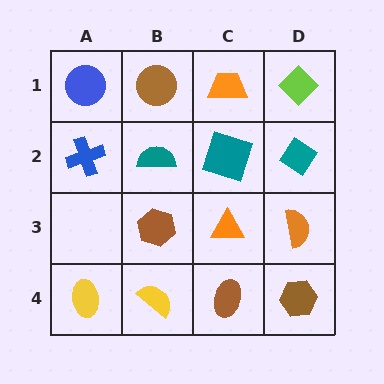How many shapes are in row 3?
3 shapes.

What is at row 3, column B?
A brown hexagon.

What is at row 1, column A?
A blue circle.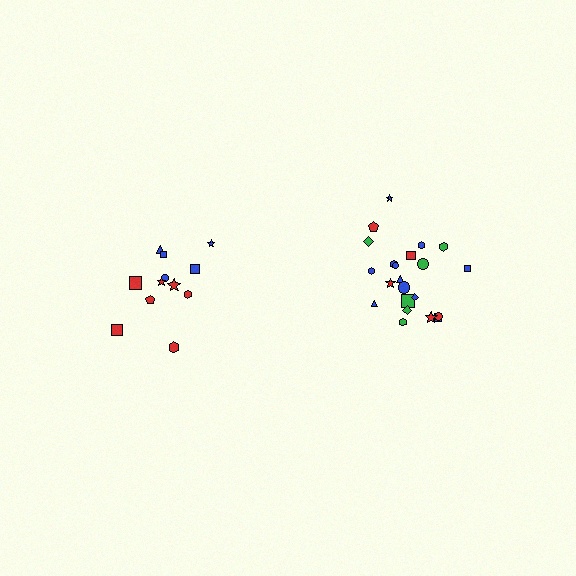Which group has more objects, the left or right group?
The right group.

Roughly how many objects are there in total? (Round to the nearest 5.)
Roughly 35 objects in total.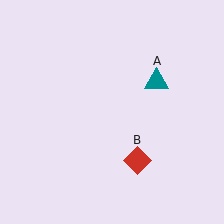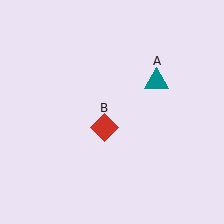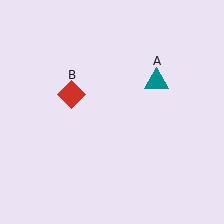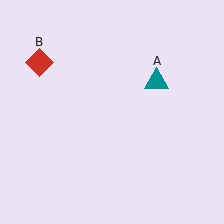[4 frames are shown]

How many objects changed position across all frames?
1 object changed position: red diamond (object B).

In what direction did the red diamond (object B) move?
The red diamond (object B) moved up and to the left.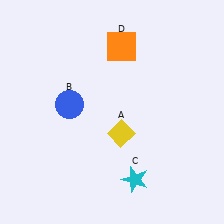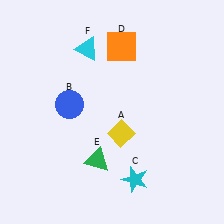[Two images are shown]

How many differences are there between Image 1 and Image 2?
There are 2 differences between the two images.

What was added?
A green triangle (E), a cyan triangle (F) were added in Image 2.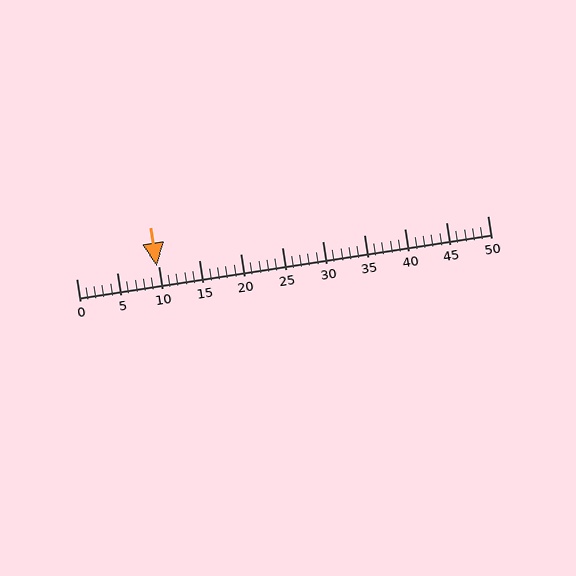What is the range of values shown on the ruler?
The ruler shows values from 0 to 50.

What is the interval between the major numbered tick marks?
The major tick marks are spaced 5 units apart.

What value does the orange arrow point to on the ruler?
The orange arrow points to approximately 10.